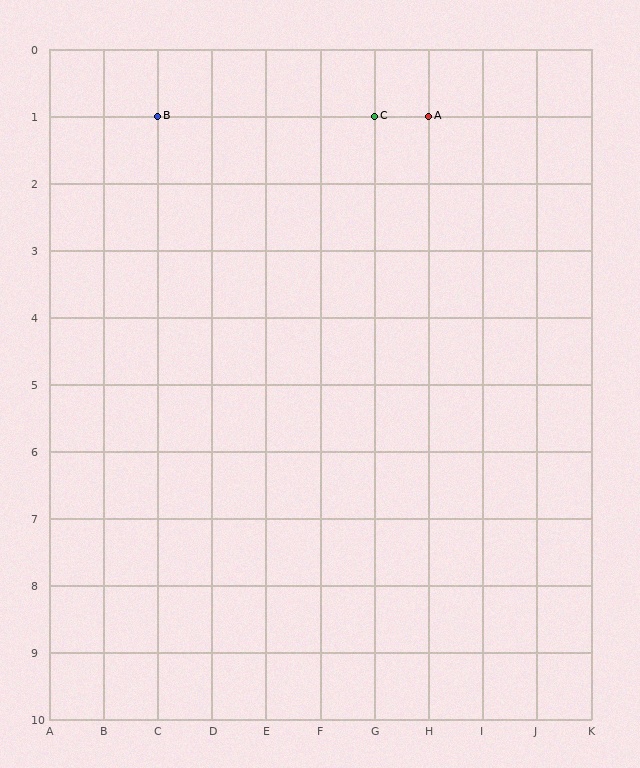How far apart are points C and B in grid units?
Points C and B are 4 columns apart.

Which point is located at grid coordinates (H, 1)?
Point A is at (H, 1).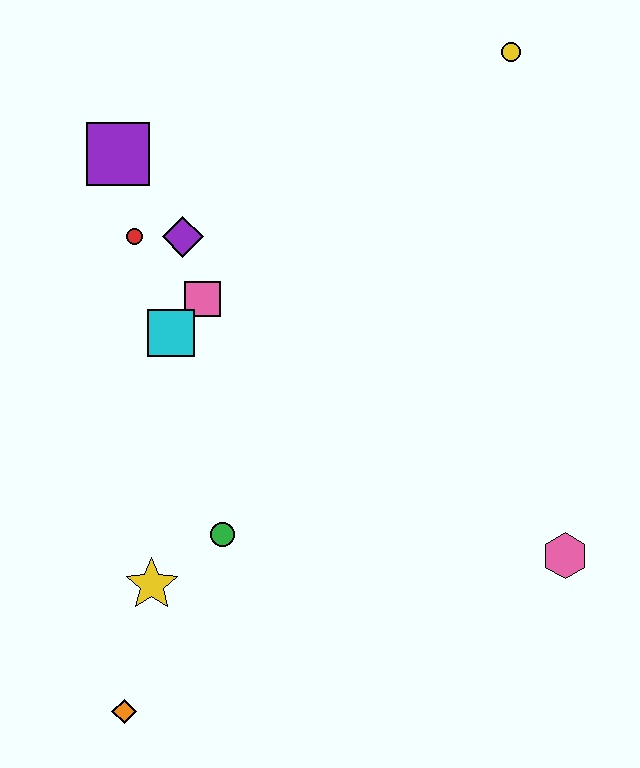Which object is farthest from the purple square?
The pink hexagon is farthest from the purple square.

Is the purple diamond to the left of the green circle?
Yes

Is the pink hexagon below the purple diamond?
Yes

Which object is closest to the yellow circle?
The purple diamond is closest to the yellow circle.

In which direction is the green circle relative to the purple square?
The green circle is below the purple square.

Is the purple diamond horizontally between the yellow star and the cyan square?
No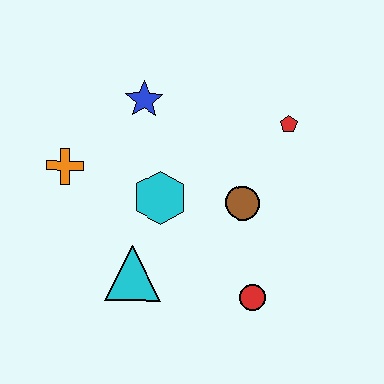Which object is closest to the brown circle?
The cyan hexagon is closest to the brown circle.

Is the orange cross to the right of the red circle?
No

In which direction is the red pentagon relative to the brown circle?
The red pentagon is above the brown circle.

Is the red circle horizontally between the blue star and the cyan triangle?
No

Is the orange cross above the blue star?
No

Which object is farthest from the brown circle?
The orange cross is farthest from the brown circle.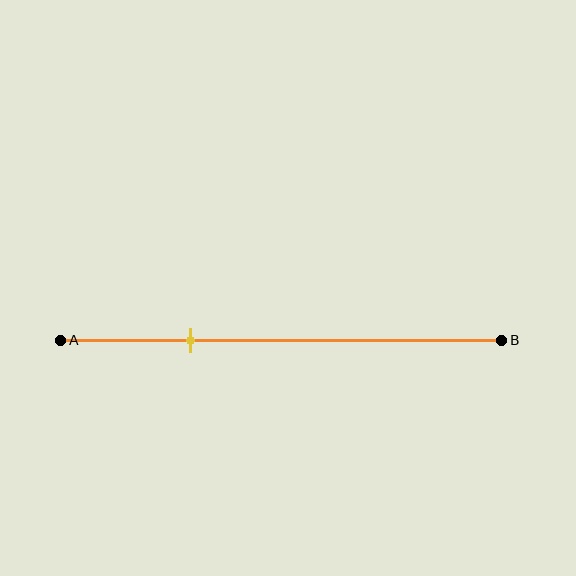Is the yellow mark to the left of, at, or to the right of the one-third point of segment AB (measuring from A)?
The yellow mark is to the left of the one-third point of segment AB.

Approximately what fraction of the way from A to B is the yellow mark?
The yellow mark is approximately 30% of the way from A to B.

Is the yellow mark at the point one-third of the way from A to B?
No, the mark is at about 30% from A, not at the 33% one-third point.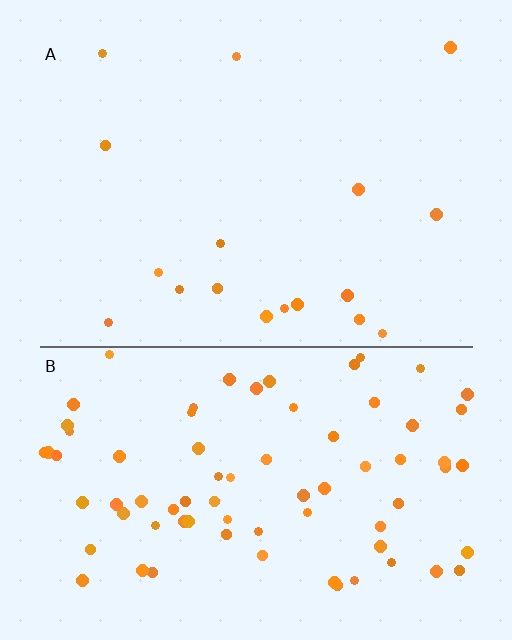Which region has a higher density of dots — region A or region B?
B (the bottom).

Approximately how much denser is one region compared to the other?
Approximately 4.4× — region B over region A.